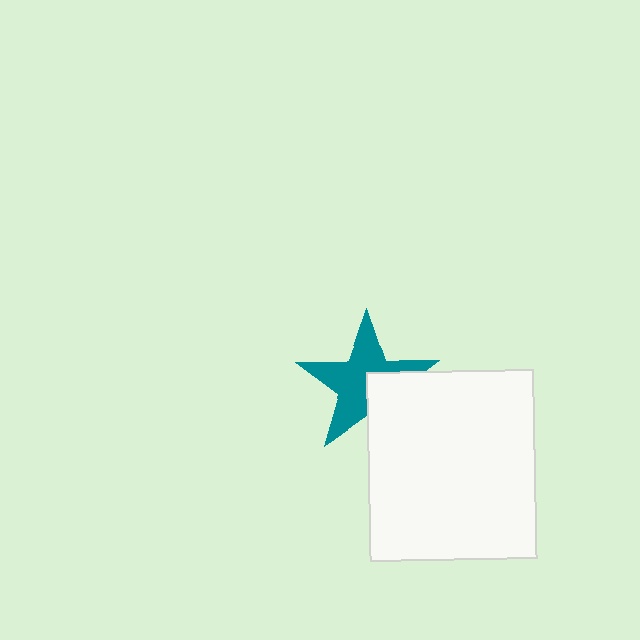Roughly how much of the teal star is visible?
Most of it is visible (roughly 68%).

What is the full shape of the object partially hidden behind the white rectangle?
The partially hidden object is a teal star.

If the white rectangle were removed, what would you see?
You would see the complete teal star.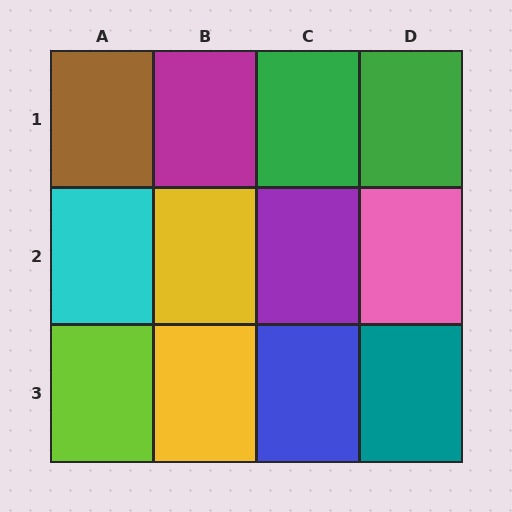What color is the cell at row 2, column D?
Pink.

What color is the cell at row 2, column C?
Purple.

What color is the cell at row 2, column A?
Cyan.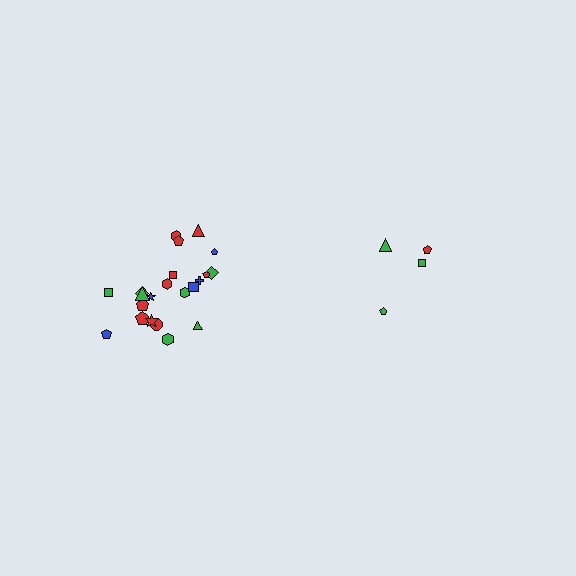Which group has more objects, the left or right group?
The left group.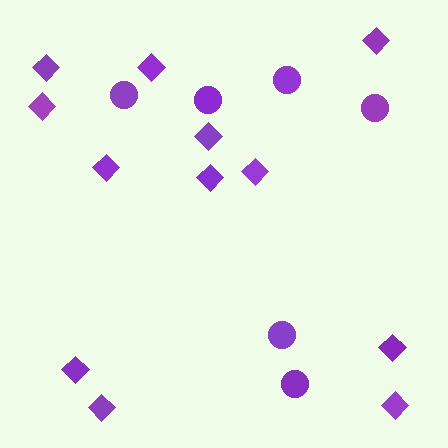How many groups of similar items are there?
There are 2 groups: one group of circles (6) and one group of diamonds (12).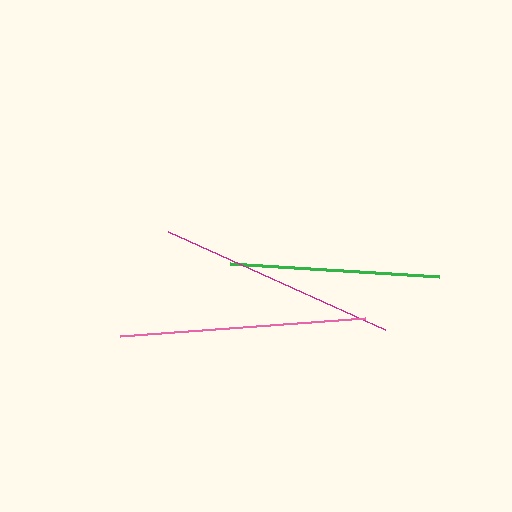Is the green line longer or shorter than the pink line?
The pink line is longer than the green line.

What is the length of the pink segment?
The pink segment is approximately 246 pixels long.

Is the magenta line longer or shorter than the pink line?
The pink line is longer than the magenta line.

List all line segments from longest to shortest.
From longest to shortest: pink, magenta, green.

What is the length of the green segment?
The green segment is approximately 209 pixels long.